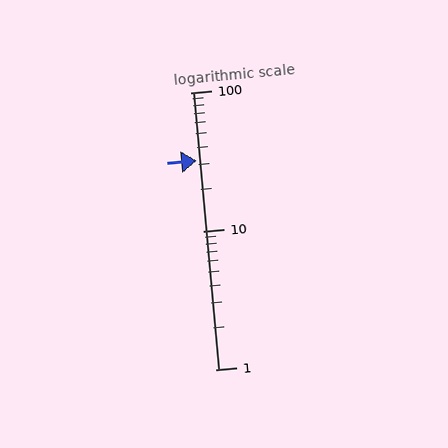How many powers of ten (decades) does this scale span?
The scale spans 2 decades, from 1 to 100.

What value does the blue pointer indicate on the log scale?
The pointer indicates approximately 32.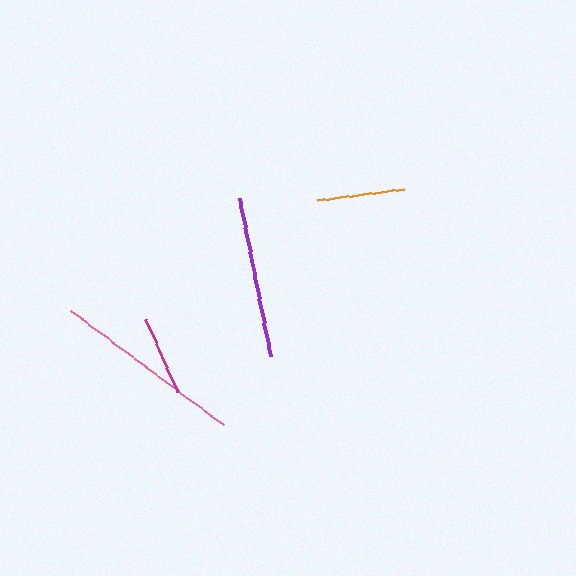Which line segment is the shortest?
The magenta line is the shortest at approximately 80 pixels.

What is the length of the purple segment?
The purple segment is approximately 161 pixels long.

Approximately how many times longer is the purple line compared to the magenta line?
The purple line is approximately 2.0 times the length of the magenta line.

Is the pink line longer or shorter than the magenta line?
The pink line is longer than the magenta line.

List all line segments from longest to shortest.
From longest to shortest: pink, purple, orange, magenta.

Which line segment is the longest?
The pink line is the longest at approximately 192 pixels.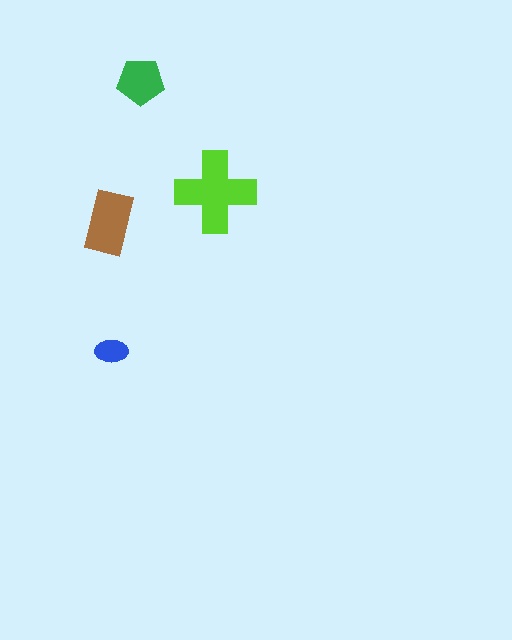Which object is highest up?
The green pentagon is topmost.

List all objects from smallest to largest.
The blue ellipse, the green pentagon, the brown rectangle, the lime cross.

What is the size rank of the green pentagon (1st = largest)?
3rd.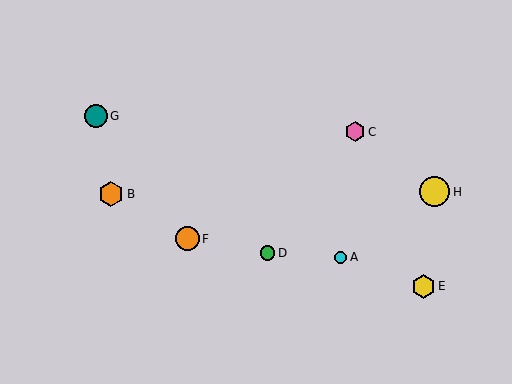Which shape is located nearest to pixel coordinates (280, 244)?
The green circle (labeled D) at (268, 253) is nearest to that location.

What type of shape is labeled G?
Shape G is a teal circle.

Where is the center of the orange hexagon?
The center of the orange hexagon is at (111, 194).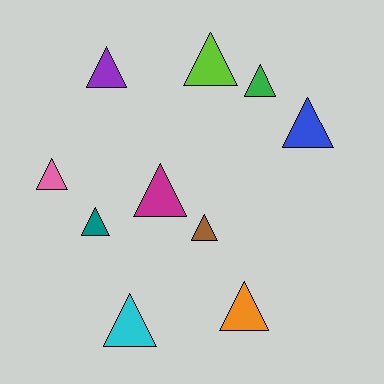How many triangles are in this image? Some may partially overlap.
There are 10 triangles.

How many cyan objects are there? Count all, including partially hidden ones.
There is 1 cyan object.